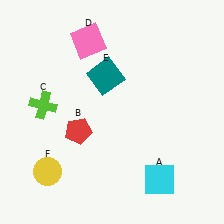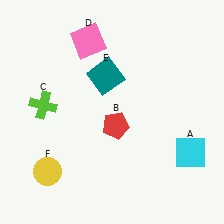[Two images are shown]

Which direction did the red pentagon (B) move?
The red pentagon (B) moved right.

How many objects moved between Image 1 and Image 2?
2 objects moved between the two images.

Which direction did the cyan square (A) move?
The cyan square (A) moved right.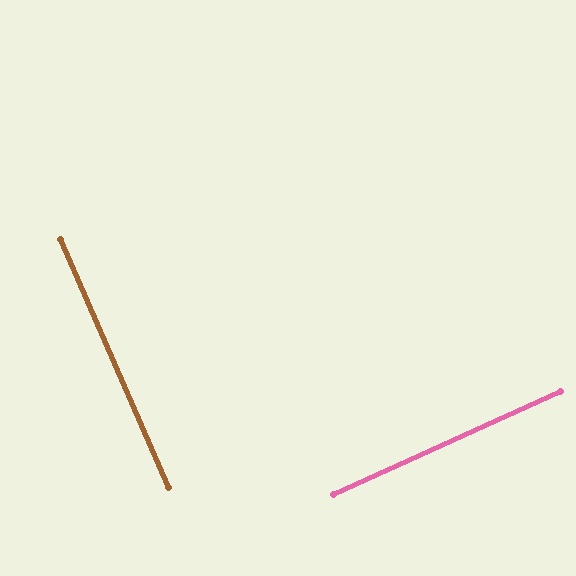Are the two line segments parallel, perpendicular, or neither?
Perpendicular — they meet at approximately 89°.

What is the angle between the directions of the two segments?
Approximately 89 degrees.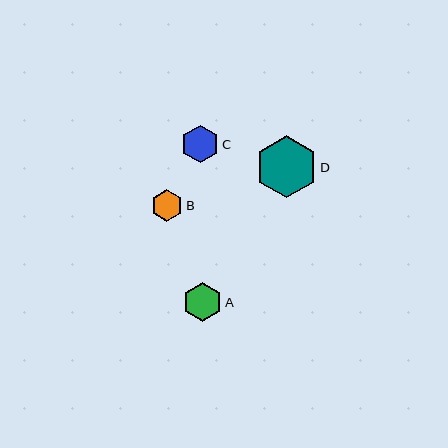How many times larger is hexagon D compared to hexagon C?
Hexagon D is approximately 1.7 times the size of hexagon C.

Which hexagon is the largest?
Hexagon D is the largest with a size of approximately 62 pixels.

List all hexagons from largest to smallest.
From largest to smallest: D, A, C, B.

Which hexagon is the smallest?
Hexagon B is the smallest with a size of approximately 32 pixels.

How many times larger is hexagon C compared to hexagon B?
Hexagon C is approximately 1.2 times the size of hexagon B.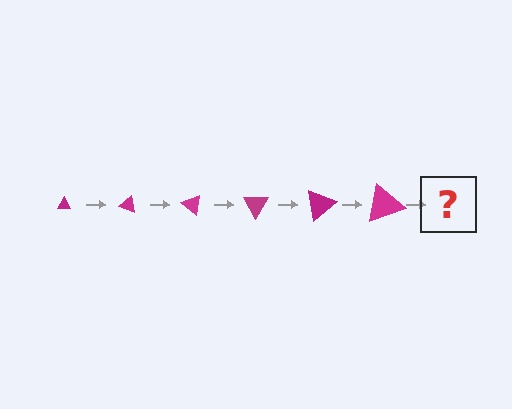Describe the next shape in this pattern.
It should be a triangle, larger than the previous one and rotated 120 degrees from the start.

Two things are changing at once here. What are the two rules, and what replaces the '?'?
The two rules are that the triangle grows larger each step and it rotates 20 degrees each step. The '?' should be a triangle, larger than the previous one and rotated 120 degrees from the start.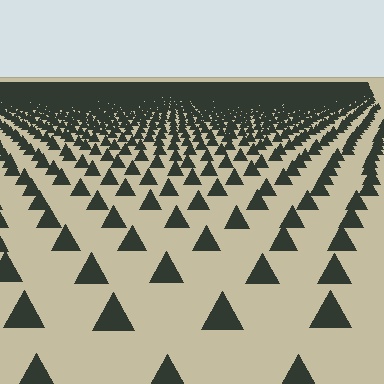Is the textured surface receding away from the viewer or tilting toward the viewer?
The surface is receding away from the viewer. Texture elements get smaller and denser toward the top.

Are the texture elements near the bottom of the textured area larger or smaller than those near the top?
Larger. Near the bottom, elements are closer to the viewer and appear at a bigger on-screen size.